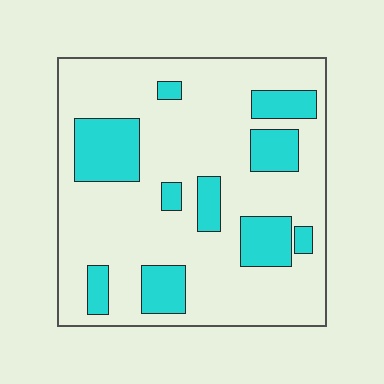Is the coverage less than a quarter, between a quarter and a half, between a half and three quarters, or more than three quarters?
Less than a quarter.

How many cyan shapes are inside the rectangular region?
10.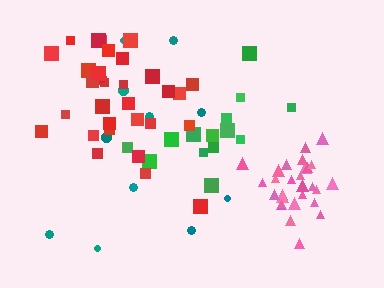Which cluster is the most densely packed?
Pink.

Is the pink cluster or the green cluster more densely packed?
Pink.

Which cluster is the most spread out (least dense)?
Teal.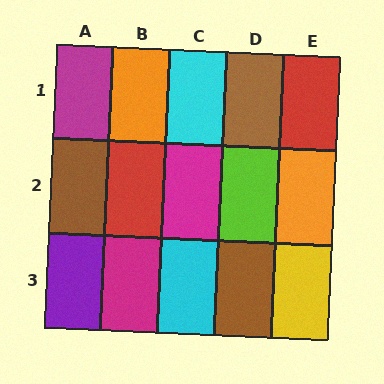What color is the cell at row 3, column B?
Magenta.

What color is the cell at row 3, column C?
Cyan.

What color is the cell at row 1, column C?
Cyan.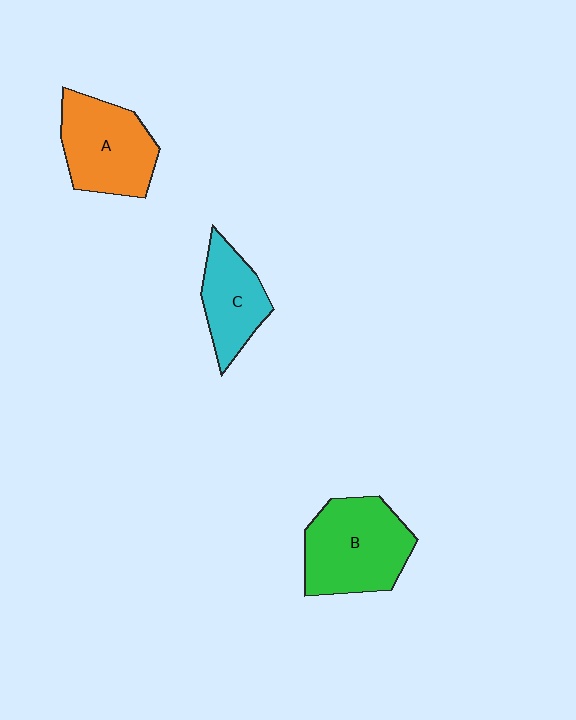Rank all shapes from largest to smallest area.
From largest to smallest: B (green), A (orange), C (cyan).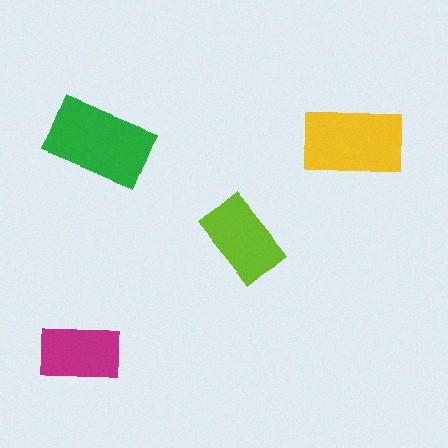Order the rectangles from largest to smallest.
the green one, the yellow one, the lime one, the magenta one.